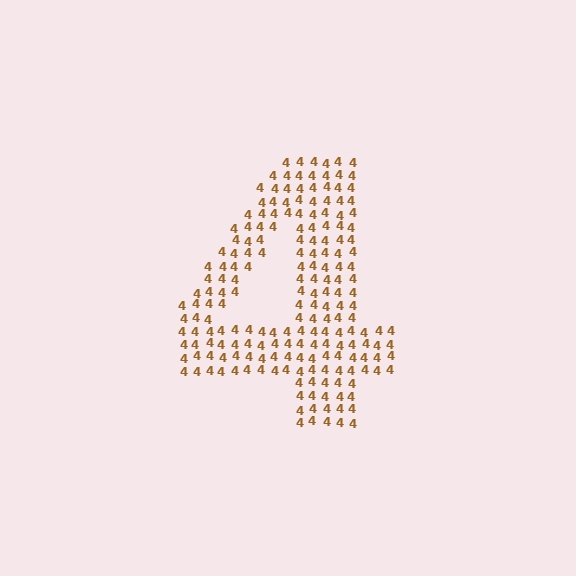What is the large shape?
The large shape is the digit 4.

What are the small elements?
The small elements are digit 4's.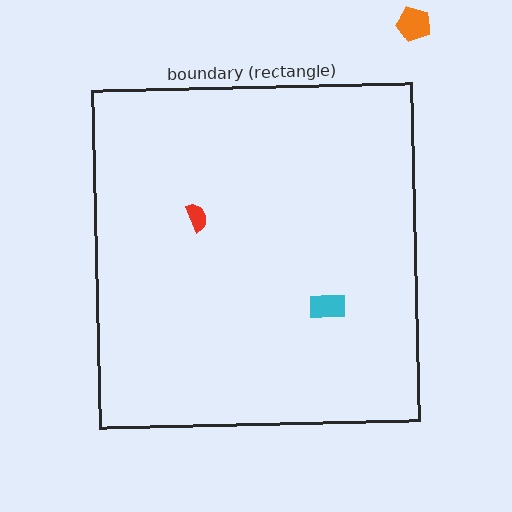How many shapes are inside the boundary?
2 inside, 1 outside.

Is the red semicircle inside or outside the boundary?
Inside.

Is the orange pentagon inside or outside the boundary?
Outside.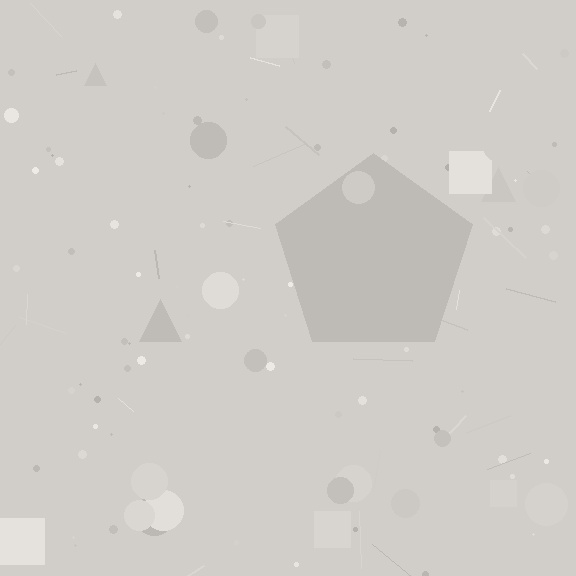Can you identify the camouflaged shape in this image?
The camouflaged shape is a pentagon.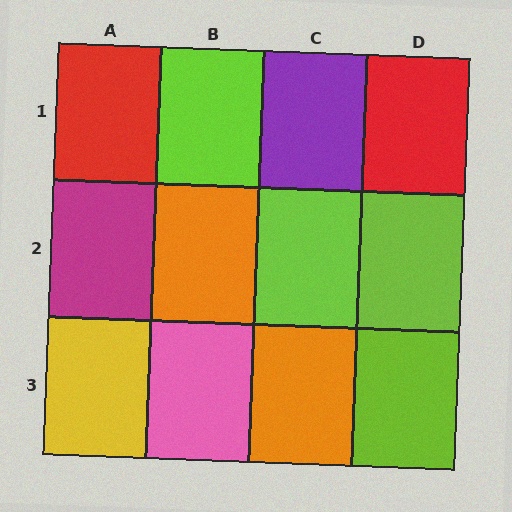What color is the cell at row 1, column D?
Red.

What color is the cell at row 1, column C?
Purple.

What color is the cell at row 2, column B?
Orange.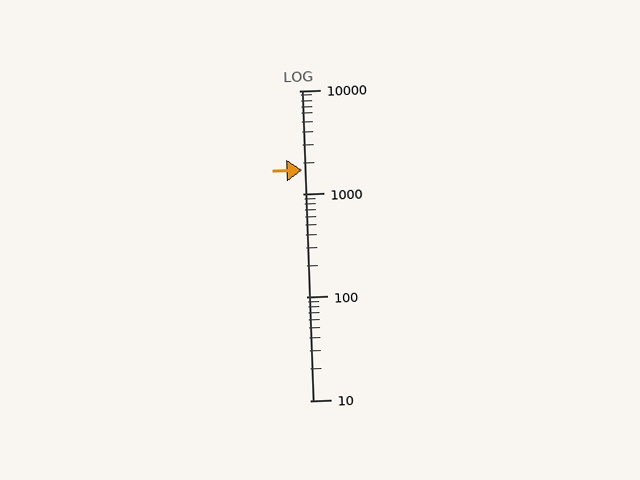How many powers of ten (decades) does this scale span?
The scale spans 3 decades, from 10 to 10000.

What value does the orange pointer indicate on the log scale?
The pointer indicates approximately 1700.